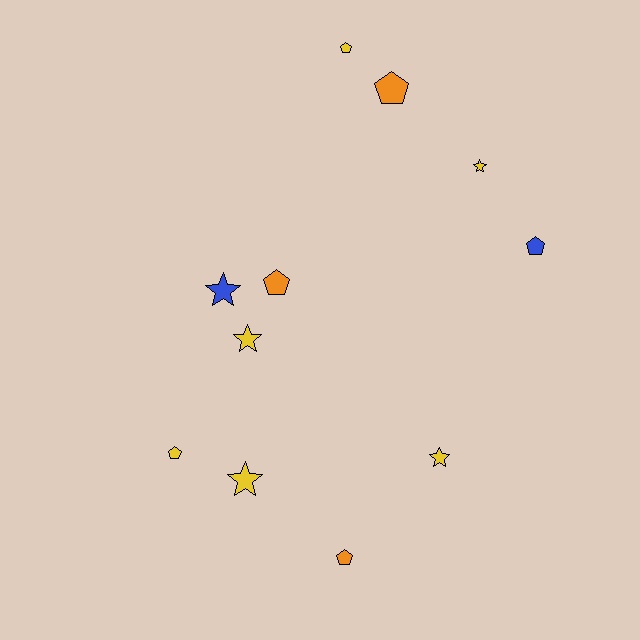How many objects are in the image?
There are 11 objects.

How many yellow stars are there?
There are 4 yellow stars.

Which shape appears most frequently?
Pentagon, with 6 objects.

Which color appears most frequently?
Yellow, with 6 objects.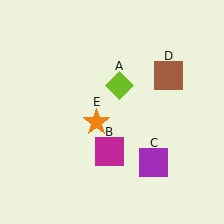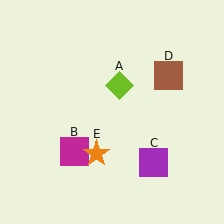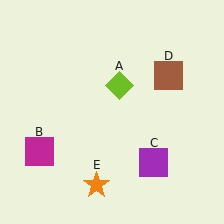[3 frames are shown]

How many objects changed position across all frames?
2 objects changed position: magenta square (object B), orange star (object E).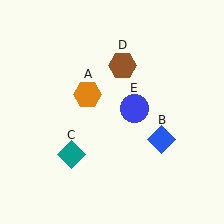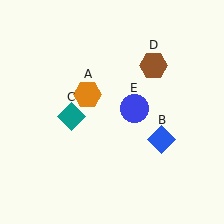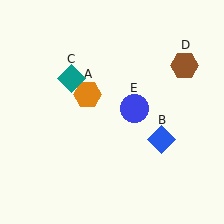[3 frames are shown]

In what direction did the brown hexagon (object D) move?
The brown hexagon (object D) moved right.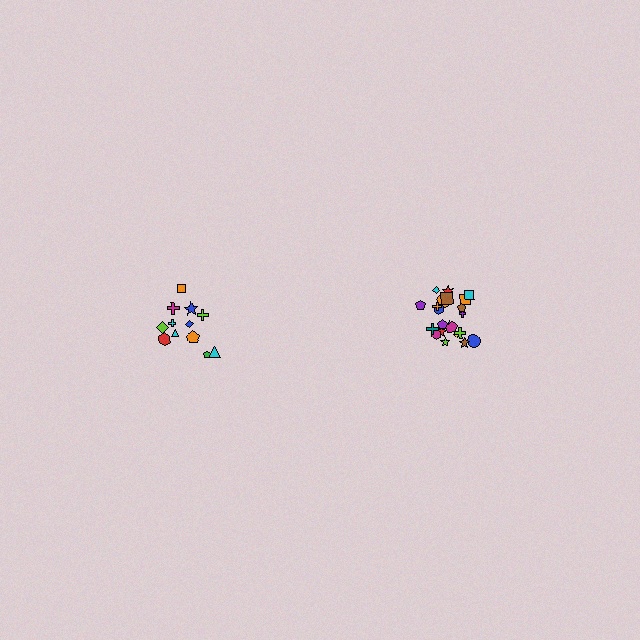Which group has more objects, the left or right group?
The right group.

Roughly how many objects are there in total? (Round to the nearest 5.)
Roughly 35 objects in total.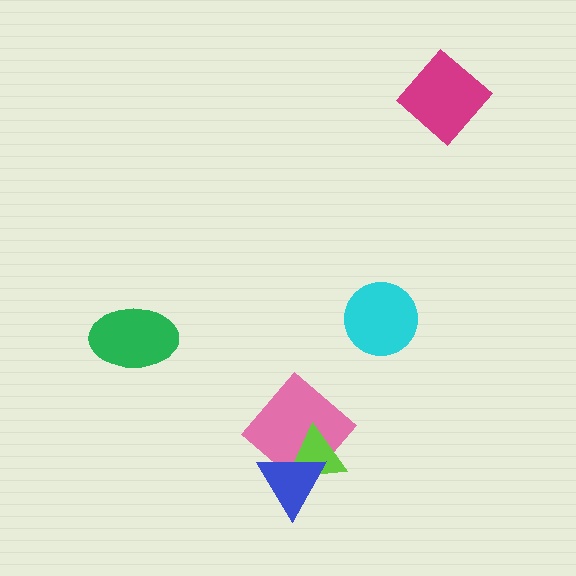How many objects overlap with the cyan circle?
0 objects overlap with the cyan circle.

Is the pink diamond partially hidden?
Yes, it is partially covered by another shape.